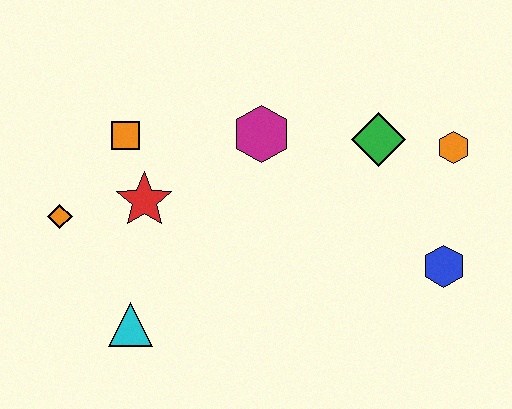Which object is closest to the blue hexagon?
The orange hexagon is closest to the blue hexagon.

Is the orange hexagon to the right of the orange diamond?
Yes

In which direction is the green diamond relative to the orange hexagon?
The green diamond is to the left of the orange hexagon.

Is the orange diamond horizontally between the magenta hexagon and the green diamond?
No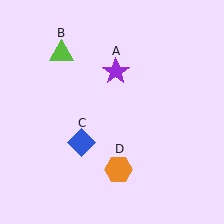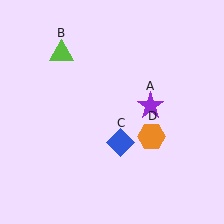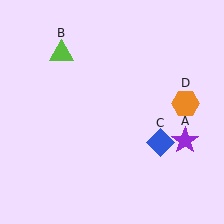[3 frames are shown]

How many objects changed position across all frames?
3 objects changed position: purple star (object A), blue diamond (object C), orange hexagon (object D).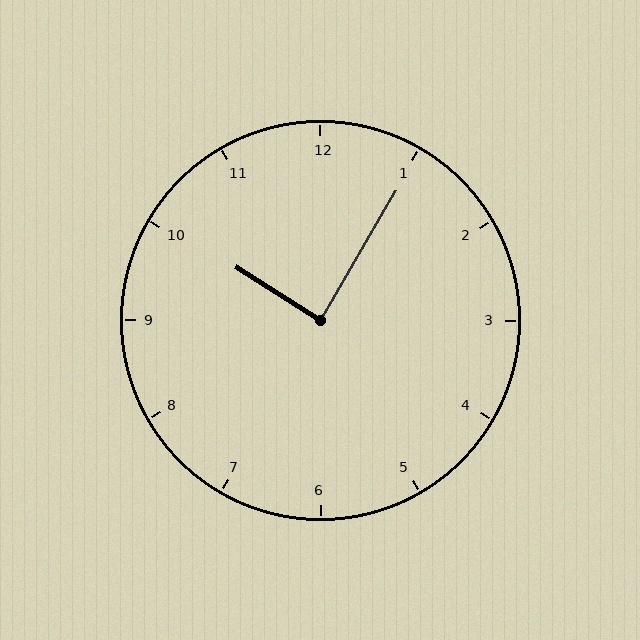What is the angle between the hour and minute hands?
Approximately 88 degrees.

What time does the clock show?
10:05.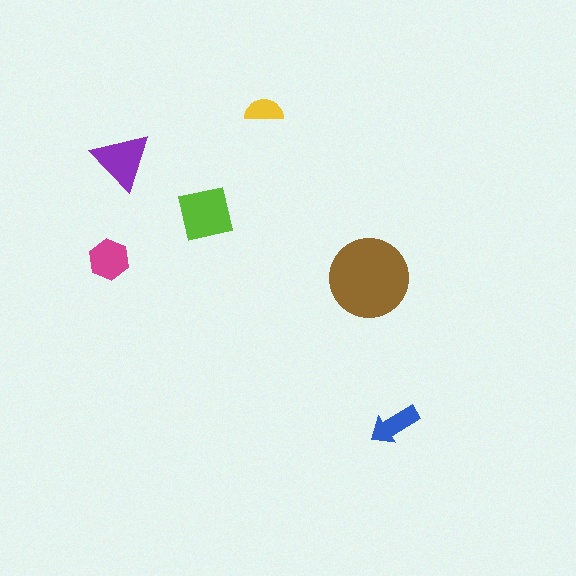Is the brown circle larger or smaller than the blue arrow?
Larger.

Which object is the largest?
The brown circle.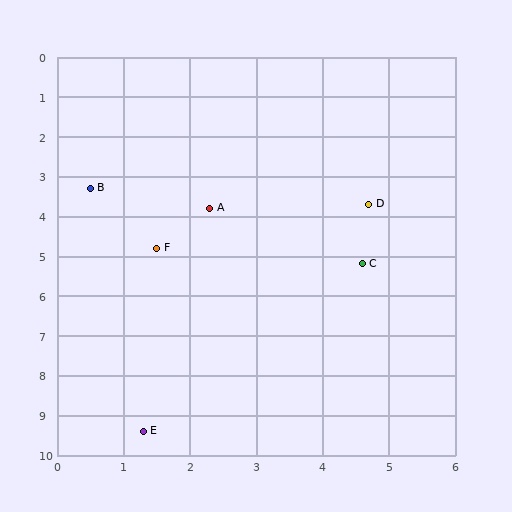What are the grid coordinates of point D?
Point D is at approximately (4.7, 3.7).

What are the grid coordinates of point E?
Point E is at approximately (1.3, 9.4).